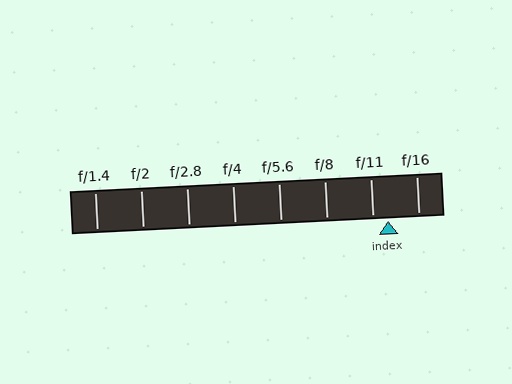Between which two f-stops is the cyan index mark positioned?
The index mark is between f/11 and f/16.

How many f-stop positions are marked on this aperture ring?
There are 8 f-stop positions marked.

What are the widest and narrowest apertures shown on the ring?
The widest aperture shown is f/1.4 and the narrowest is f/16.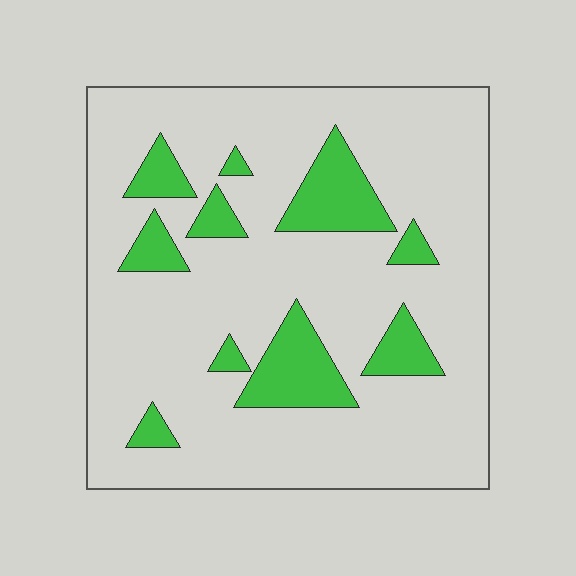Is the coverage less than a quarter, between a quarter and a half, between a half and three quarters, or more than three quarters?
Less than a quarter.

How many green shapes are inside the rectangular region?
10.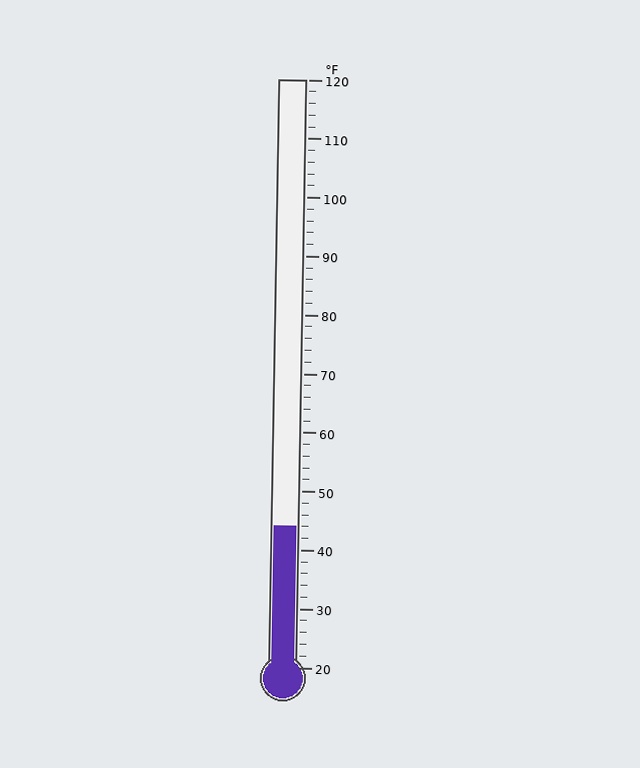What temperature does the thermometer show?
The thermometer shows approximately 44°F.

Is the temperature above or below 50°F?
The temperature is below 50°F.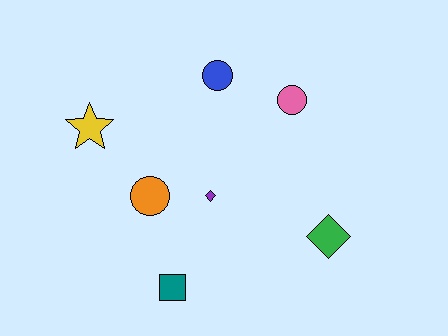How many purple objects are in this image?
There is 1 purple object.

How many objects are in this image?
There are 7 objects.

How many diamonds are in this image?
There are 2 diamonds.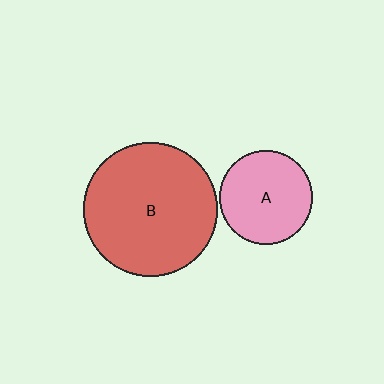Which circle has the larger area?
Circle B (red).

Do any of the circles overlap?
No, none of the circles overlap.